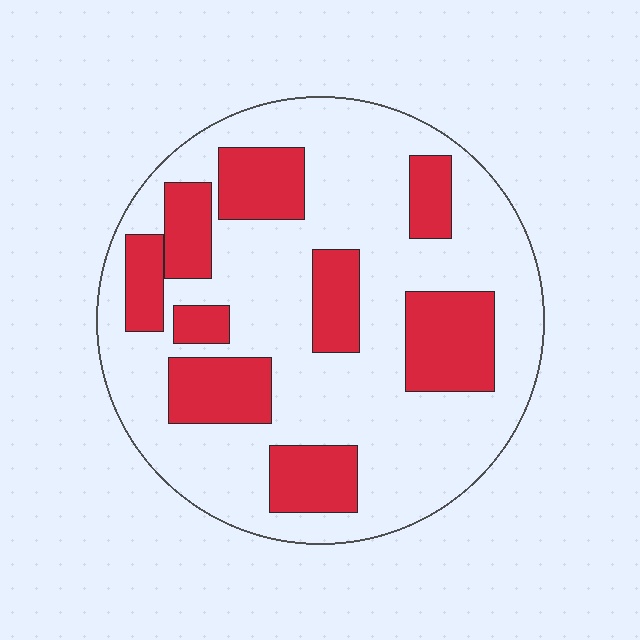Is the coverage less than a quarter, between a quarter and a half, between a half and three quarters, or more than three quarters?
Between a quarter and a half.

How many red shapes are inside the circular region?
9.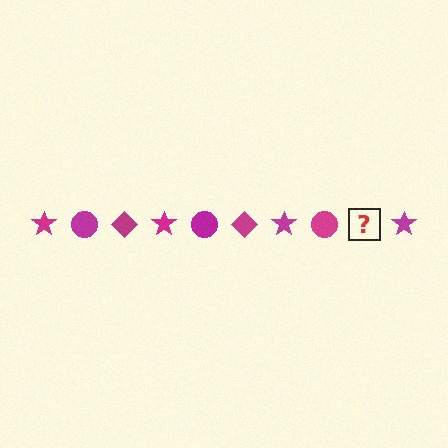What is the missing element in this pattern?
The missing element is a magenta diamond.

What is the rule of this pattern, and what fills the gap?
The rule is that the pattern cycles through star, circle, diamond shapes in magenta. The gap should be filled with a magenta diamond.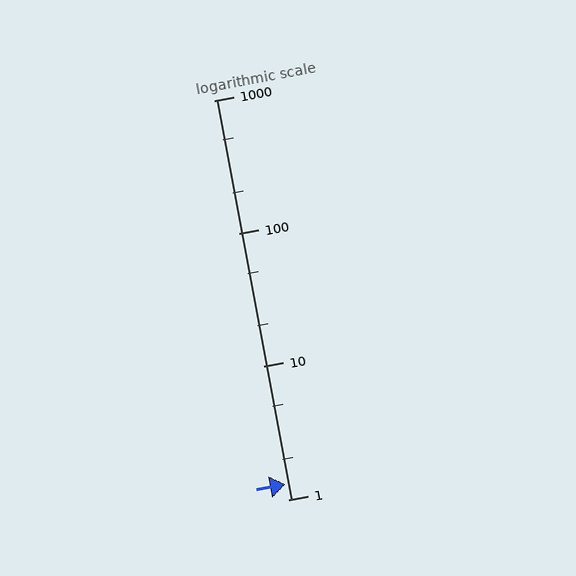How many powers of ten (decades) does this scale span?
The scale spans 3 decades, from 1 to 1000.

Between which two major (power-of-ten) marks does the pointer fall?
The pointer is between 1 and 10.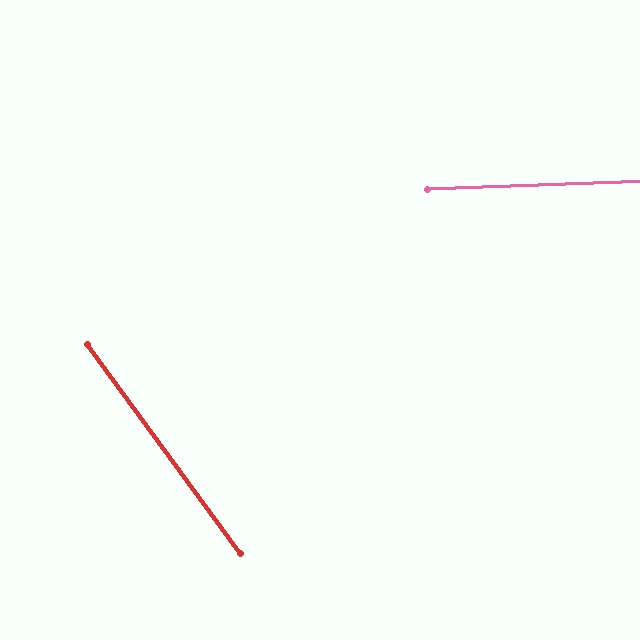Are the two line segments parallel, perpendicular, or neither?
Neither parallel nor perpendicular — they differ by about 56°.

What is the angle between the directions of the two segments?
Approximately 56 degrees.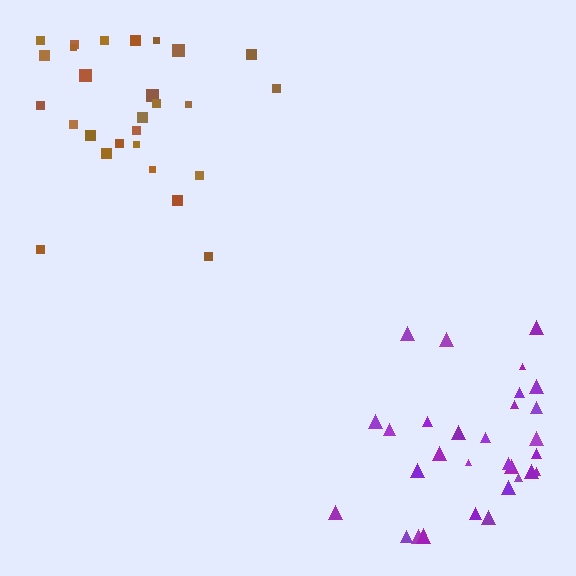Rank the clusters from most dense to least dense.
purple, brown.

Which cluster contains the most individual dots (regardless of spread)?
Purple (31).